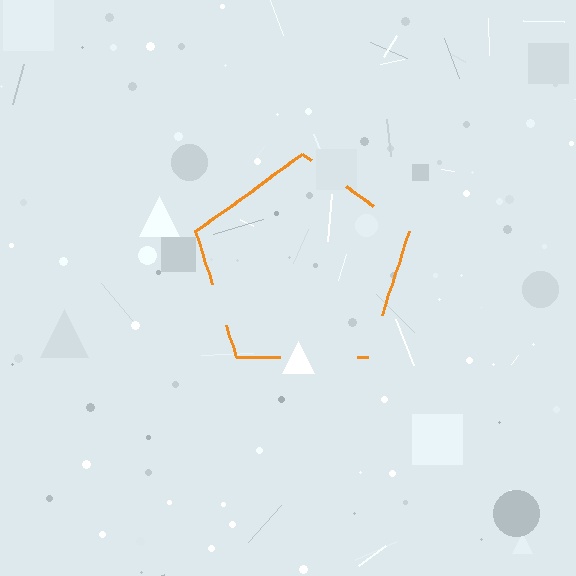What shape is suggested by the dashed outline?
The dashed outline suggests a pentagon.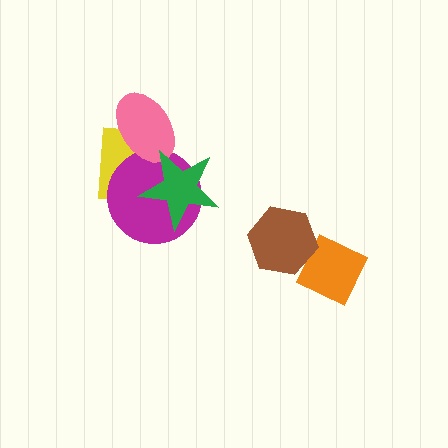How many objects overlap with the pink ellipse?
3 objects overlap with the pink ellipse.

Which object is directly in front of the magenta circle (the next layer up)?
The pink ellipse is directly in front of the magenta circle.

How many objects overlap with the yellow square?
3 objects overlap with the yellow square.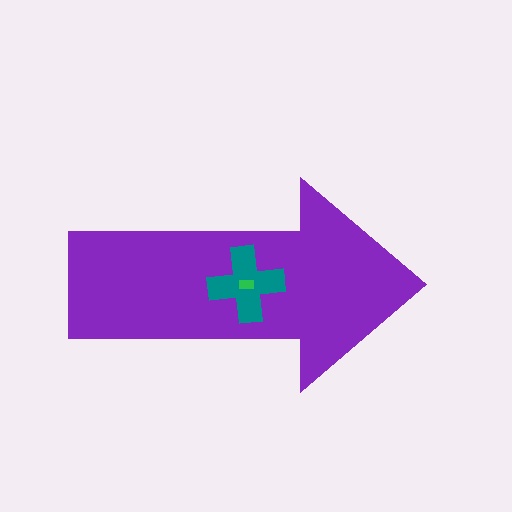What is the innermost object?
The green rectangle.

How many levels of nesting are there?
3.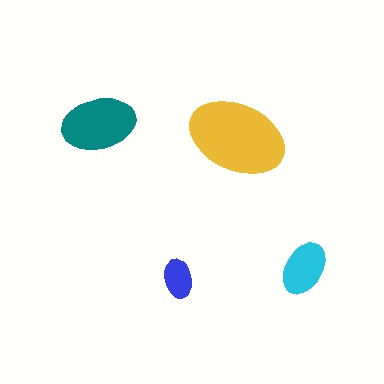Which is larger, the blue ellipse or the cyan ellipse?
The cyan one.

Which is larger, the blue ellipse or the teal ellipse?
The teal one.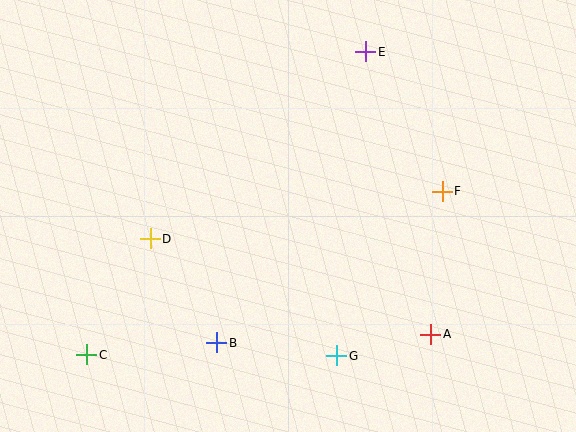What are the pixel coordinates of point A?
Point A is at (431, 334).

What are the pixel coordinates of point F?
Point F is at (442, 191).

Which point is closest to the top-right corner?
Point E is closest to the top-right corner.